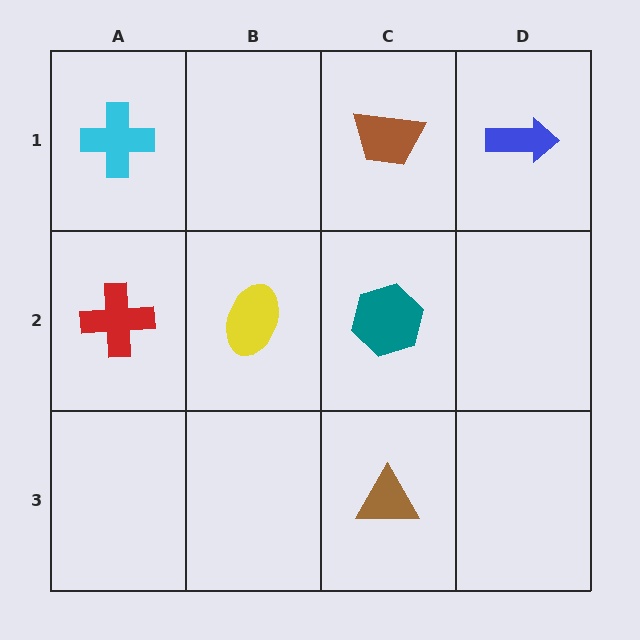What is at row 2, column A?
A red cross.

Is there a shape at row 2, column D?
No, that cell is empty.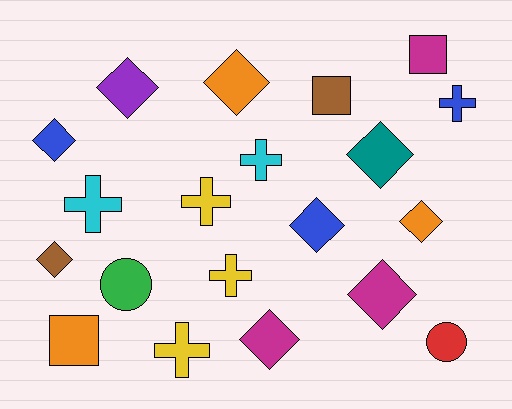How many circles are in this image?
There are 2 circles.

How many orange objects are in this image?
There are 3 orange objects.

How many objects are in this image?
There are 20 objects.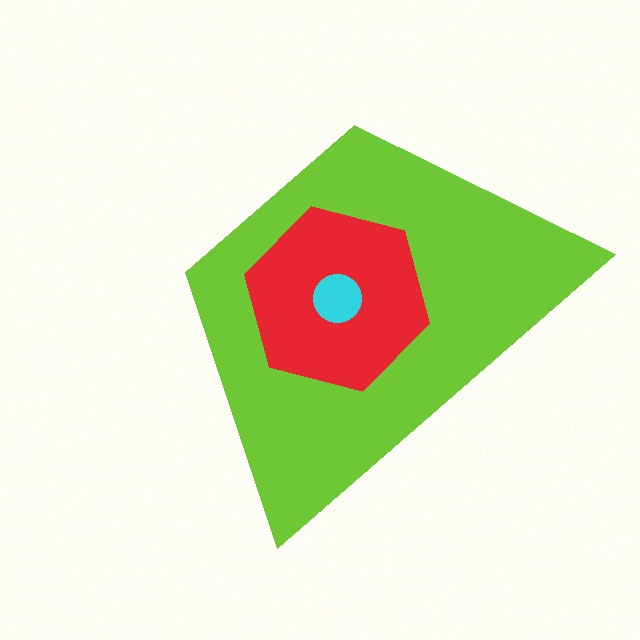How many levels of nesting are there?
3.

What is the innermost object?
The cyan circle.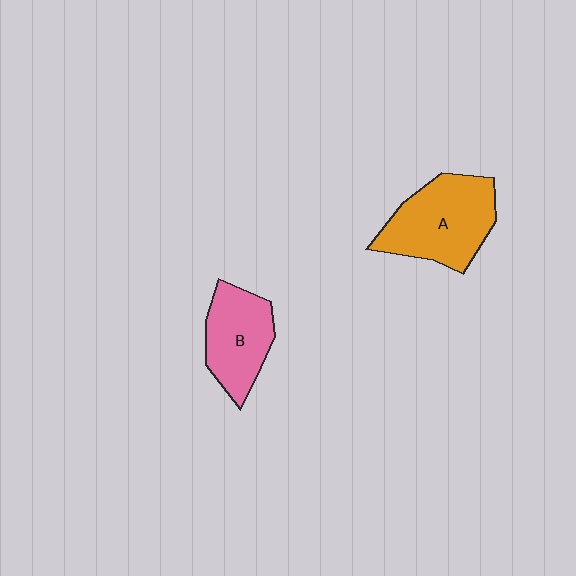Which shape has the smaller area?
Shape B (pink).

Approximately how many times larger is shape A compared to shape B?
Approximately 1.3 times.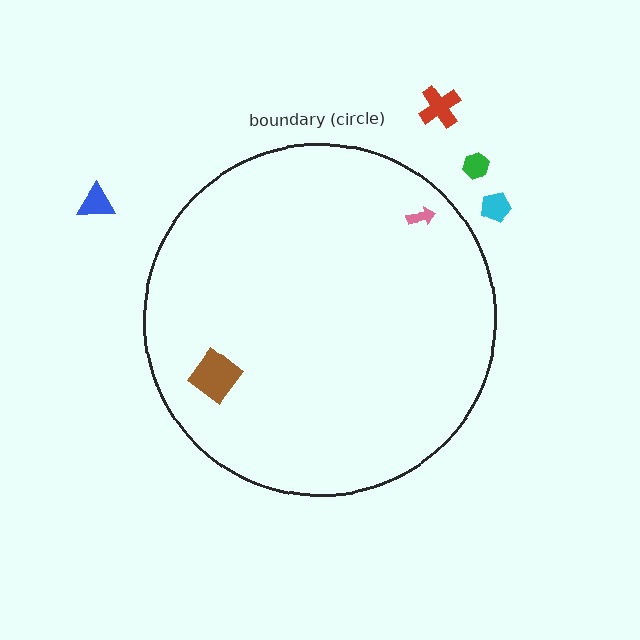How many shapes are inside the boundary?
2 inside, 4 outside.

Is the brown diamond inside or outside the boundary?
Inside.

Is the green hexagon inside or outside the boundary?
Outside.